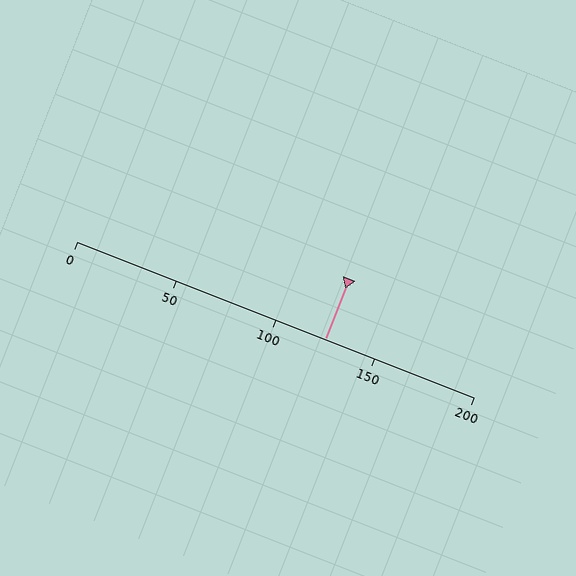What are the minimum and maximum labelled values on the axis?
The axis runs from 0 to 200.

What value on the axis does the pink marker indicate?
The marker indicates approximately 125.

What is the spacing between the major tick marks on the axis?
The major ticks are spaced 50 apart.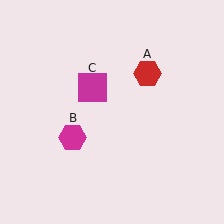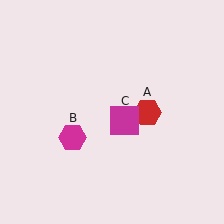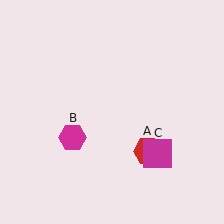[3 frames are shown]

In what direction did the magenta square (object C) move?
The magenta square (object C) moved down and to the right.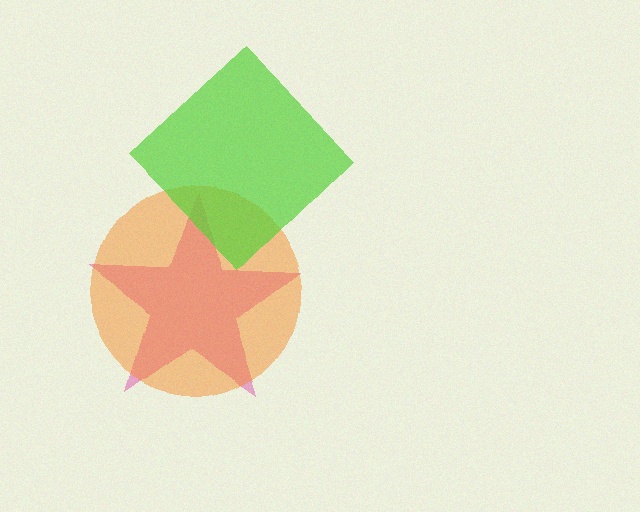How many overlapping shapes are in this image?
There are 3 overlapping shapes in the image.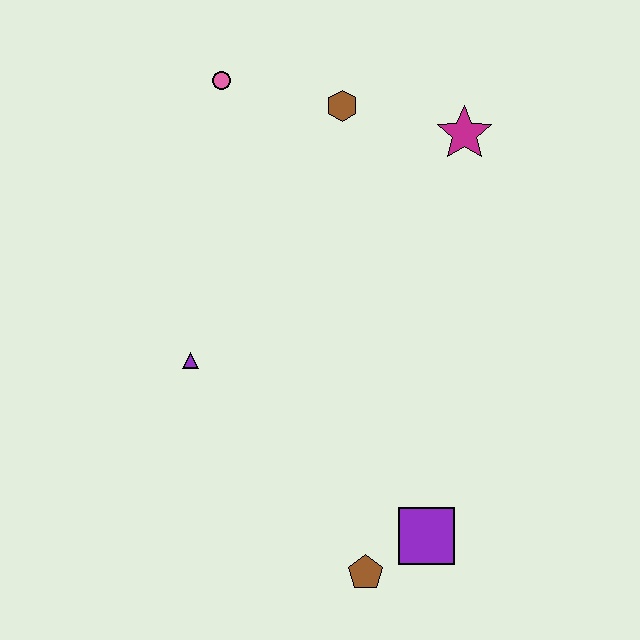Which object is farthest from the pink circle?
The brown pentagon is farthest from the pink circle.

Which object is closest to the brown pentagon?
The purple square is closest to the brown pentagon.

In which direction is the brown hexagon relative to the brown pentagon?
The brown hexagon is above the brown pentagon.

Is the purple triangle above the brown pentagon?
Yes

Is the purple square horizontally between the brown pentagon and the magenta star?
Yes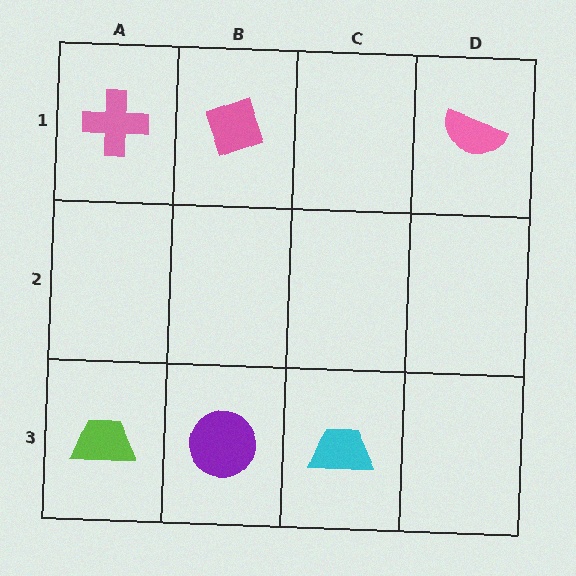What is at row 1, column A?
A pink cross.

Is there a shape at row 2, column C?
No, that cell is empty.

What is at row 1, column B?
A pink diamond.